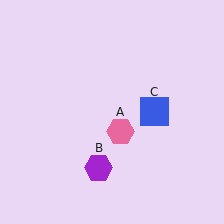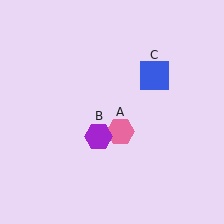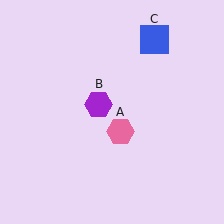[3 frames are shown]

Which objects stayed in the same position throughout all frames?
Pink hexagon (object A) remained stationary.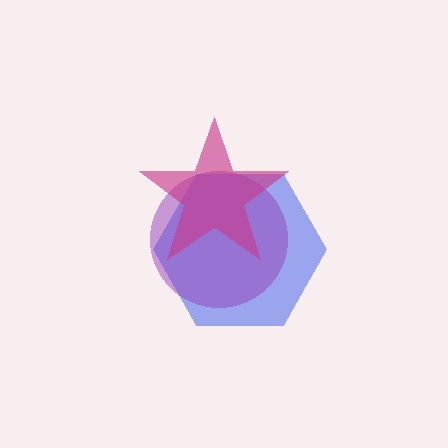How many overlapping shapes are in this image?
There are 3 overlapping shapes in the image.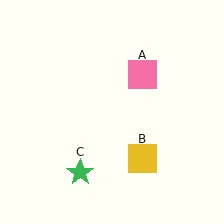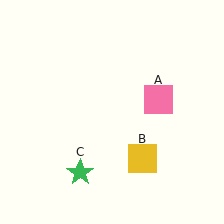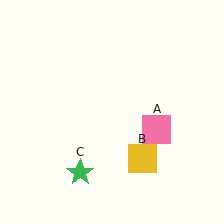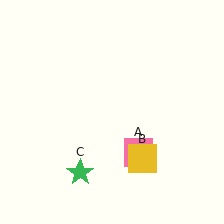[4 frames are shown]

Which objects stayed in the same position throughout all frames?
Yellow square (object B) and green star (object C) remained stationary.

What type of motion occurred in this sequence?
The pink square (object A) rotated clockwise around the center of the scene.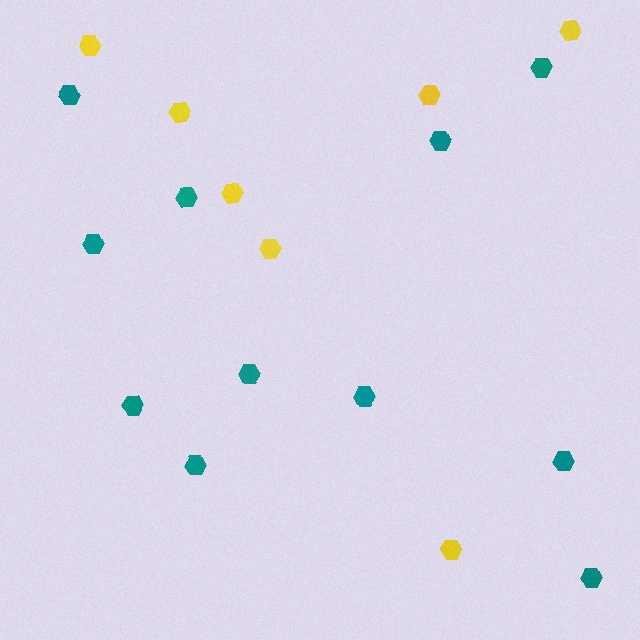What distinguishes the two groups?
There are 2 groups: one group of yellow hexagons (7) and one group of teal hexagons (11).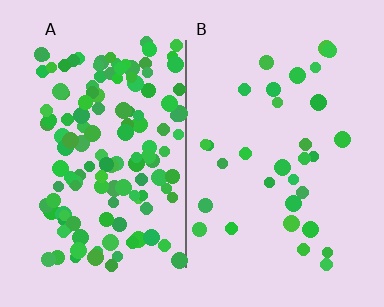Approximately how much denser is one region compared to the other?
Approximately 4.2× — region A over region B.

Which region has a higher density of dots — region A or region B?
A (the left).